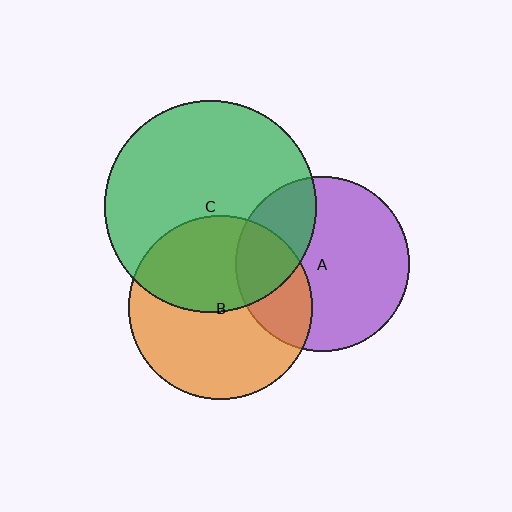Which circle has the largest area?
Circle C (green).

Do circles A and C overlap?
Yes.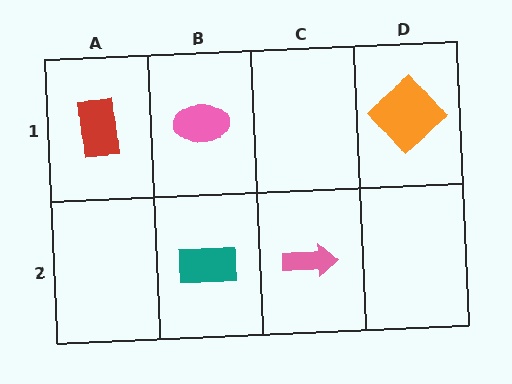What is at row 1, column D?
An orange diamond.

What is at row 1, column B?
A pink ellipse.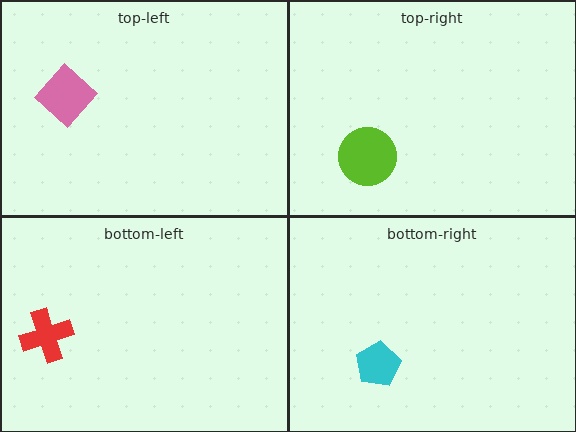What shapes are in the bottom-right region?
The cyan pentagon.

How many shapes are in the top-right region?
1.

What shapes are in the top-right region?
The lime circle.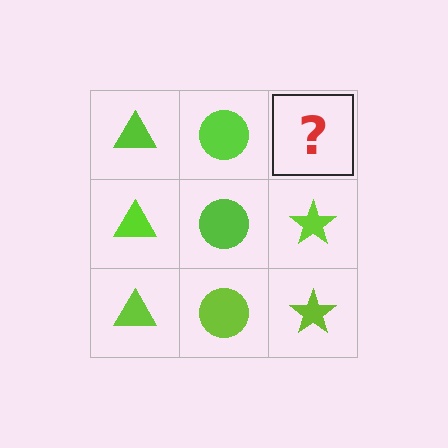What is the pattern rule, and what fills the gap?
The rule is that each column has a consistent shape. The gap should be filled with a lime star.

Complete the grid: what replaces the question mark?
The question mark should be replaced with a lime star.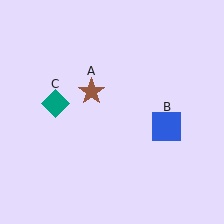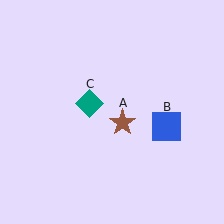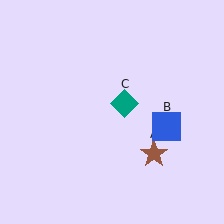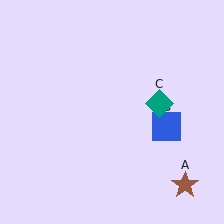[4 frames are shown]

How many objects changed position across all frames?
2 objects changed position: brown star (object A), teal diamond (object C).